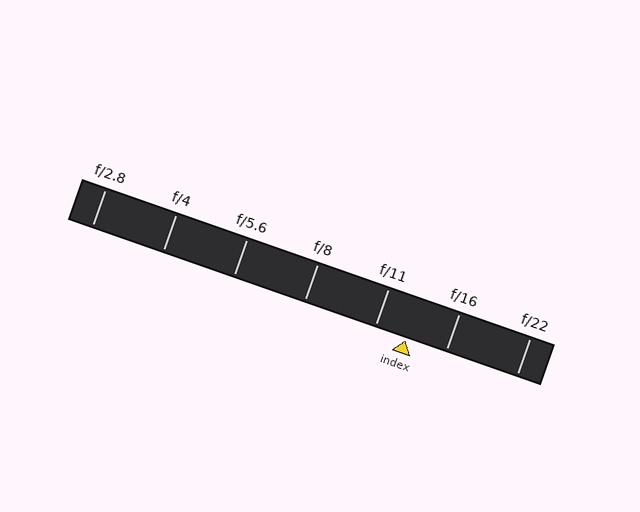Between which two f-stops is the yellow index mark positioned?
The index mark is between f/11 and f/16.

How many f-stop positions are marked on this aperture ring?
There are 7 f-stop positions marked.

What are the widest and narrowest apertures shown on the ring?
The widest aperture shown is f/2.8 and the narrowest is f/22.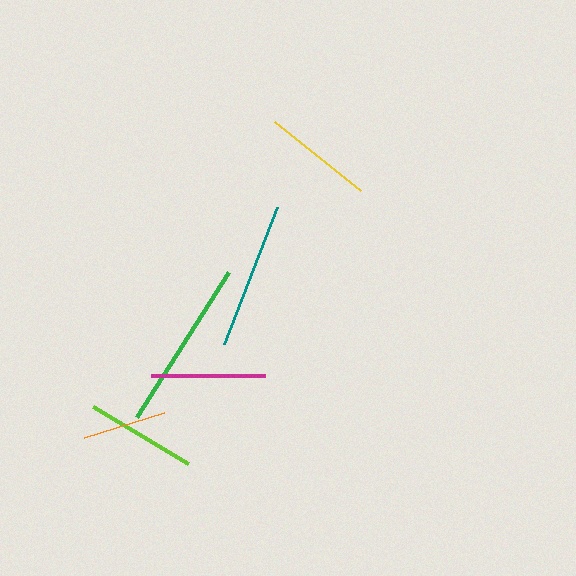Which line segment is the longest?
The green line is the longest at approximately 171 pixels.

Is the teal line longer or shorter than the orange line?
The teal line is longer than the orange line.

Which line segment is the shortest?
The orange line is the shortest at approximately 84 pixels.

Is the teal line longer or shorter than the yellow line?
The teal line is longer than the yellow line.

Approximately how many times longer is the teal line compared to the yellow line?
The teal line is approximately 1.3 times the length of the yellow line.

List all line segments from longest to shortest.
From longest to shortest: green, teal, magenta, lime, yellow, orange.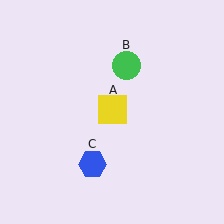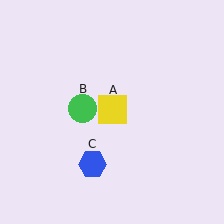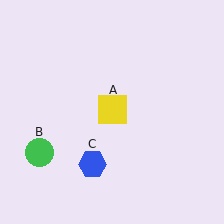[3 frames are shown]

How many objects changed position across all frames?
1 object changed position: green circle (object B).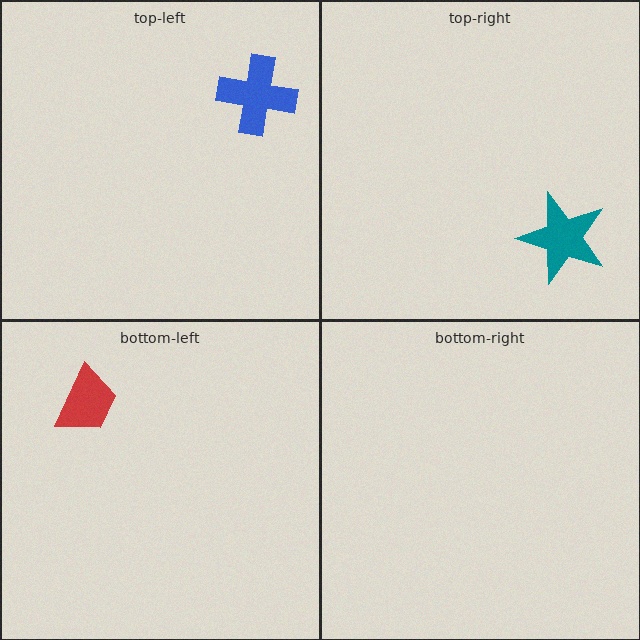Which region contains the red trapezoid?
The bottom-left region.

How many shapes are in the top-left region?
1.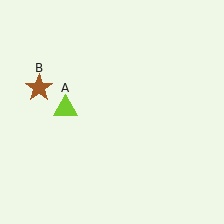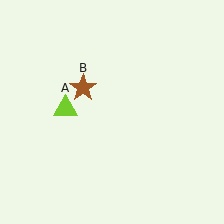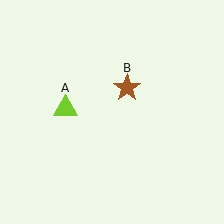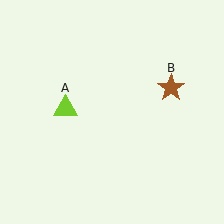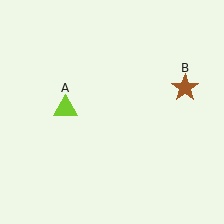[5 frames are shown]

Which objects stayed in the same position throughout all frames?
Lime triangle (object A) remained stationary.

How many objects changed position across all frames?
1 object changed position: brown star (object B).